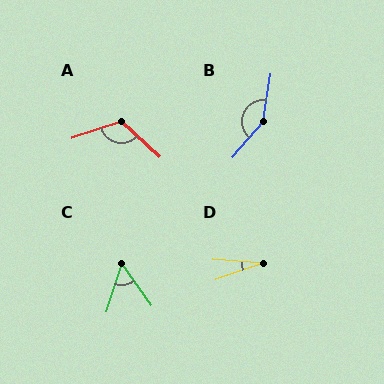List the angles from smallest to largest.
D (23°), C (54°), A (119°), B (148°).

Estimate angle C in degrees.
Approximately 54 degrees.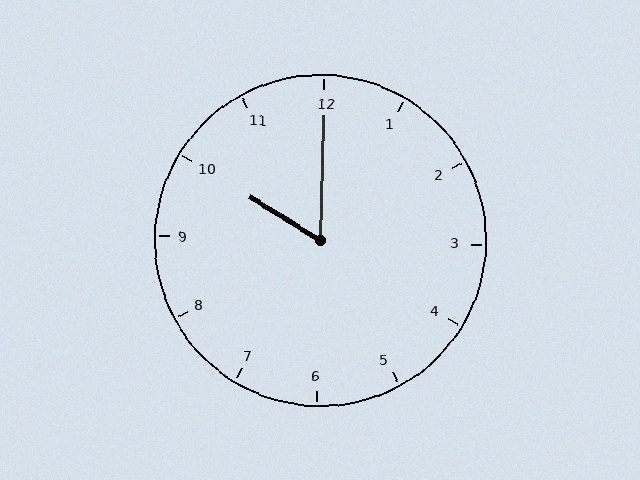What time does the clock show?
10:00.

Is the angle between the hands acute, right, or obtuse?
It is acute.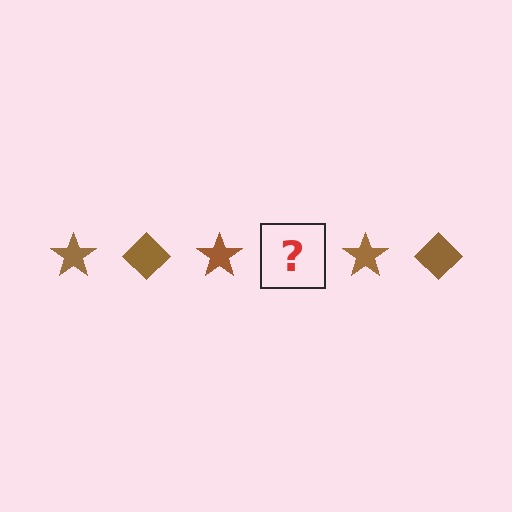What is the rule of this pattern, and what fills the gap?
The rule is that the pattern cycles through star, diamond shapes in brown. The gap should be filled with a brown diamond.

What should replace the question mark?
The question mark should be replaced with a brown diamond.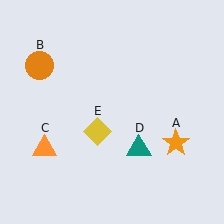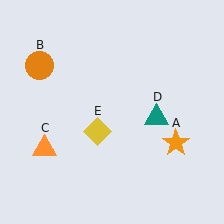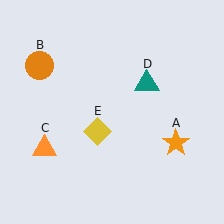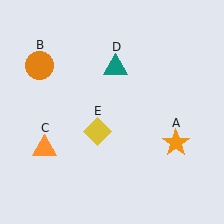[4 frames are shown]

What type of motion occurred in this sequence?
The teal triangle (object D) rotated counterclockwise around the center of the scene.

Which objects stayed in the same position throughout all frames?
Orange star (object A) and orange circle (object B) and orange triangle (object C) and yellow diamond (object E) remained stationary.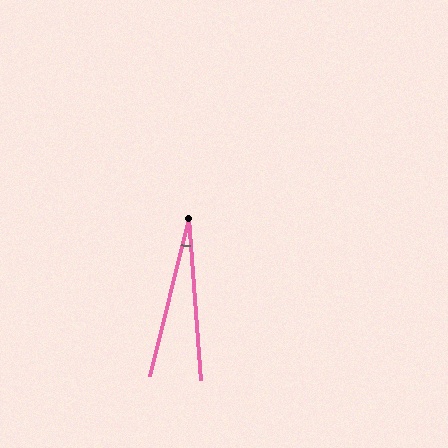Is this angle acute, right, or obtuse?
It is acute.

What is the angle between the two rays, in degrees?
Approximately 18 degrees.